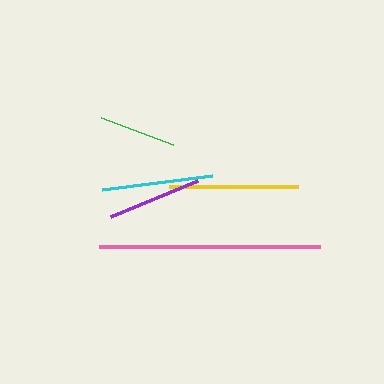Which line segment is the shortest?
The green line is the shortest at approximately 77 pixels.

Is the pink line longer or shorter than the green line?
The pink line is longer than the green line.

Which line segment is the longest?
The pink line is the longest at approximately 221 pixels.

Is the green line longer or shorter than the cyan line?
The cyan line is longer than the green line.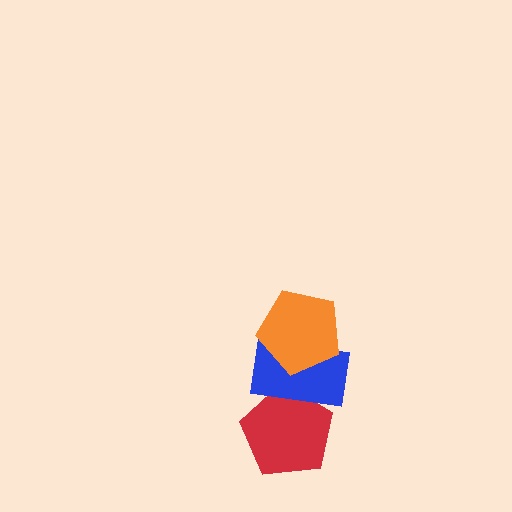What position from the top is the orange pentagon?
The orange pentagon is 1st from the top.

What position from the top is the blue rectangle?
The blue rectangle is 2nd from the top.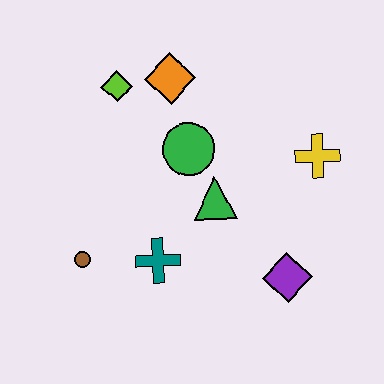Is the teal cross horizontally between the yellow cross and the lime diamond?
Yes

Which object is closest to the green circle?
The green triangle is closest to the green circle.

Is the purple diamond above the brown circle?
No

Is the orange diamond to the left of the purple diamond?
Yes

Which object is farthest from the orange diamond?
The purple diamond is farthest from the orange diamond.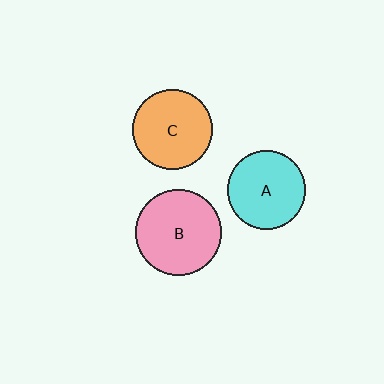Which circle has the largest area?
Circle B (pink).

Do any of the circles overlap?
No, none of the circles overlap.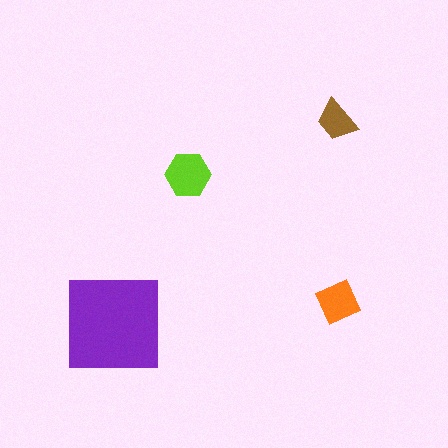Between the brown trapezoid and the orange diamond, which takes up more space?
The orange diamond.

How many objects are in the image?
There are 4 objects in the image.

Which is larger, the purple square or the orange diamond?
The purple square.